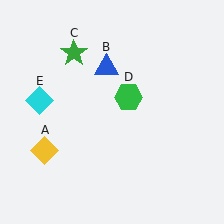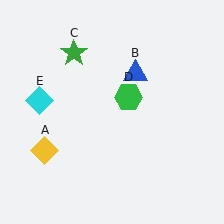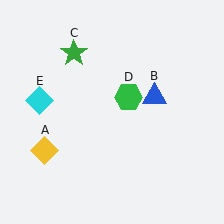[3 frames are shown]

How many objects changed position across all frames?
1 object changed position: blue triangle (object B).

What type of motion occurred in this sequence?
The blue triangle (object B) rotated clockwise around the center of the scene.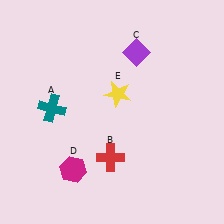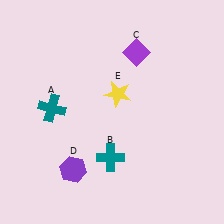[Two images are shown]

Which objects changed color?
B changed from red to teal. D changed from magenta to purple.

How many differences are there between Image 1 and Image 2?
There are 2 differences between the two images.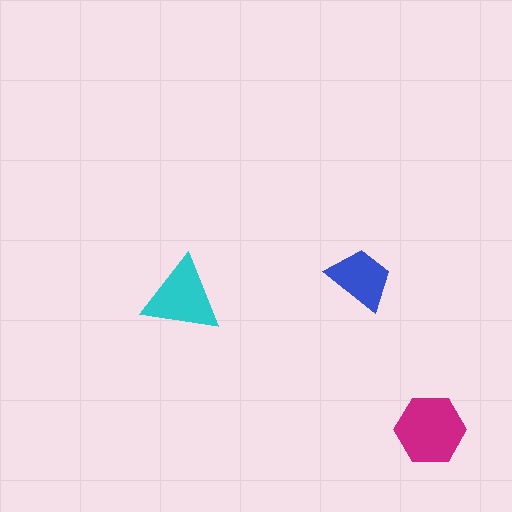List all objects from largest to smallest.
The magenta hexagon, the cyan triangle, the blue trapezoid.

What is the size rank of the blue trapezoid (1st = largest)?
3rd.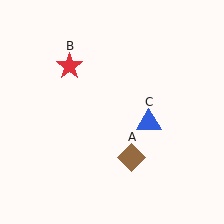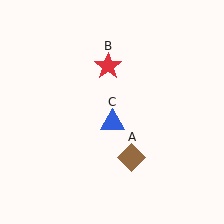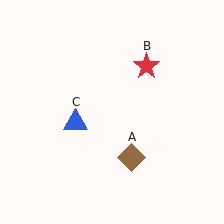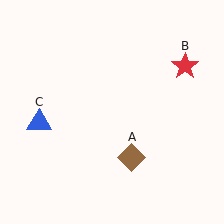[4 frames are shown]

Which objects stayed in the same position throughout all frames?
Brown diamond (object A) remained stationary.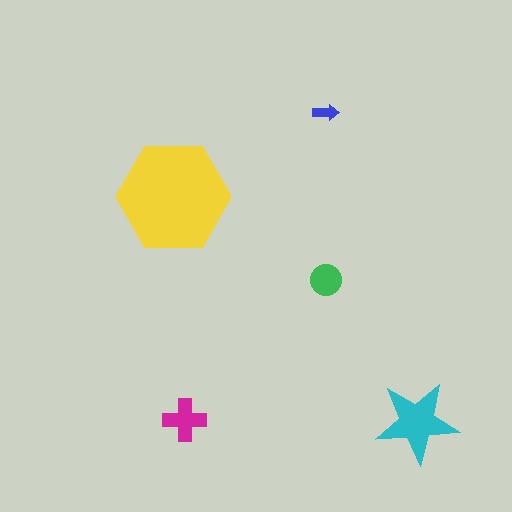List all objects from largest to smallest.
The yellow hexagon, the cyan star, the magenta cross, the green circle, the blue arrow.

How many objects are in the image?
There are 5 objects in the image.